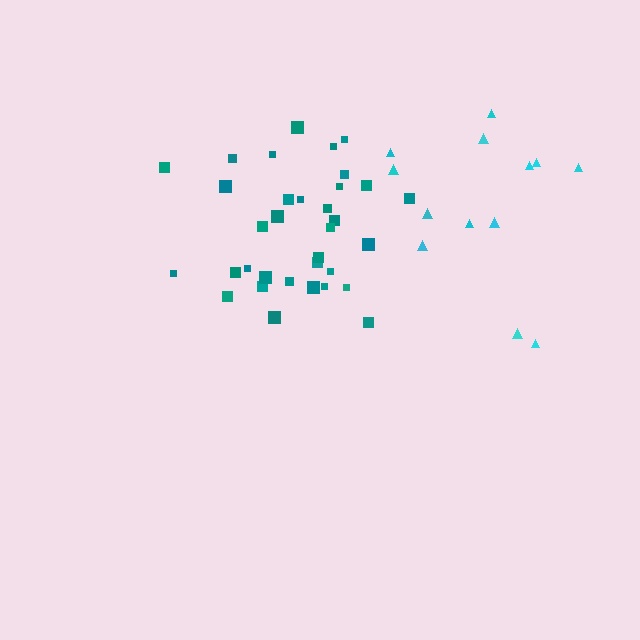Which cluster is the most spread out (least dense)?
Cyan.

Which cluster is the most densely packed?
Teal.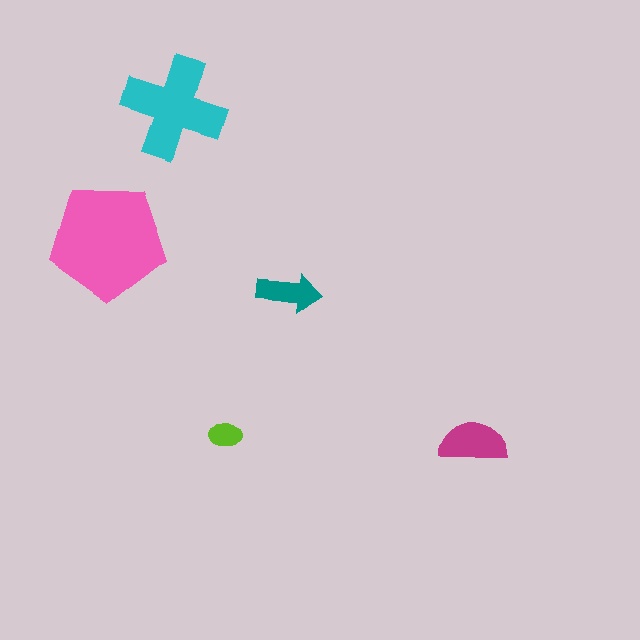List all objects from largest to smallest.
The pink pentagon, the cyan cross, the magenta semicircle, the teal arrow, the lime ellipse.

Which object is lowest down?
The lime ellipse is bottommost.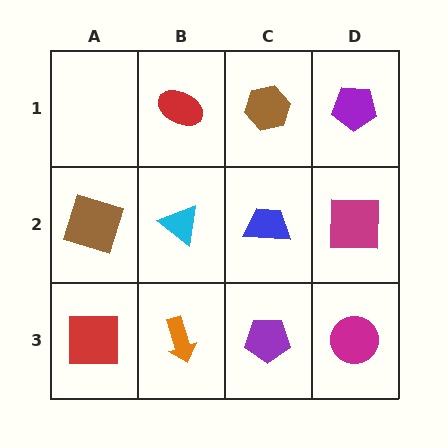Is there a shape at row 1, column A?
No, that cell is empty.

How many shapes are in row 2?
4 shapes.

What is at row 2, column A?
A brown square.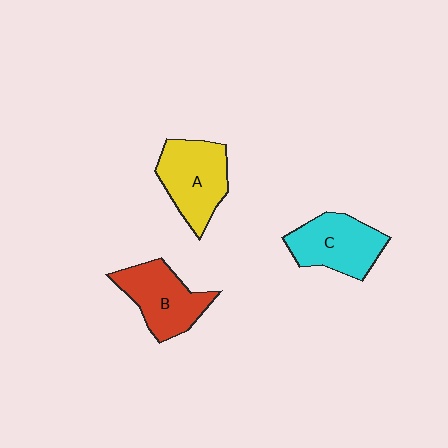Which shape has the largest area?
Shape A (yellow).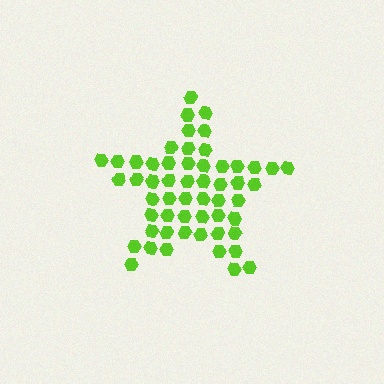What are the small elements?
The small elements are hexagons.